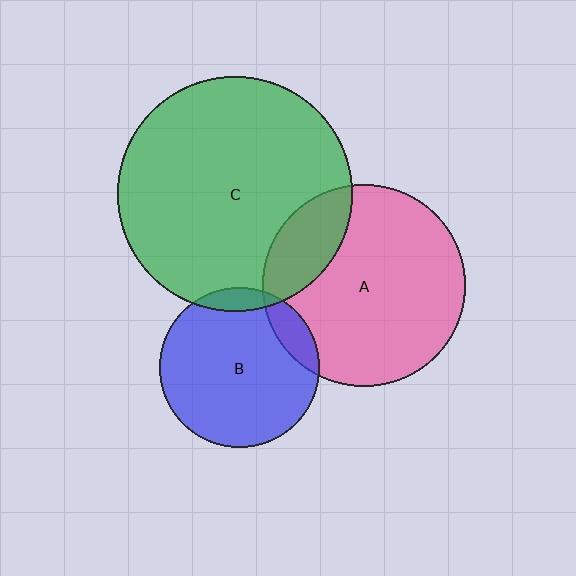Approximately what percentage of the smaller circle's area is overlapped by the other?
Approximately 5%.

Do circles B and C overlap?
Yes.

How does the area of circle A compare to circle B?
Approximately 1.6 times.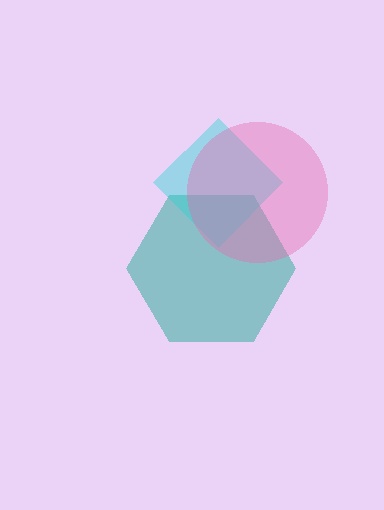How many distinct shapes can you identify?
There are 3 distinct shapes: a teal hexagon, a cyan diamond, a pink circle.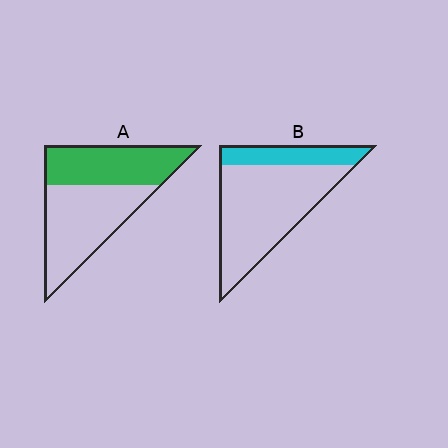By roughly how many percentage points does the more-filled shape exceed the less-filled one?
By roughly 20 percentage points (A over B).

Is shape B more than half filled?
No.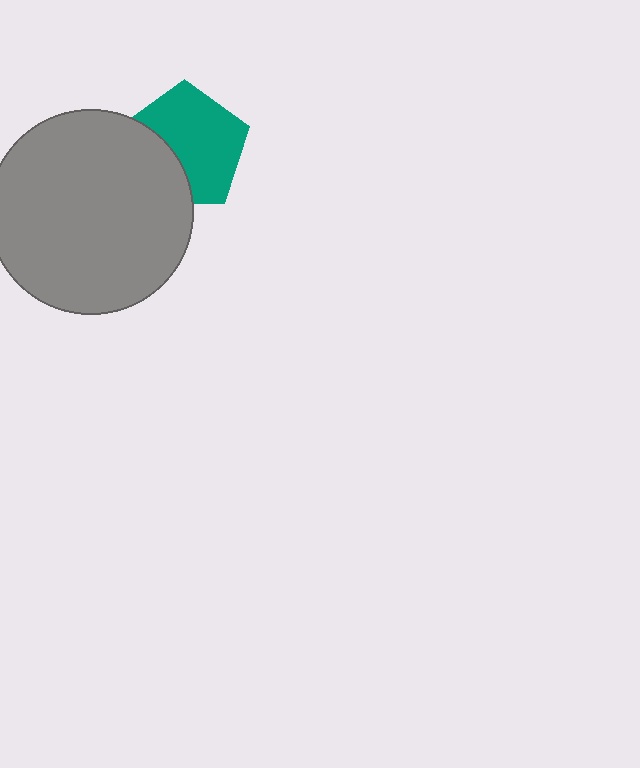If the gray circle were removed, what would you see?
You would see the complete teal pentagon.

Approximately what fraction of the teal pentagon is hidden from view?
Roughly 34% of the teal pentagon is hidden behind the gray circle.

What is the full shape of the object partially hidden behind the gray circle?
The partially hidden object is a teal pentagon.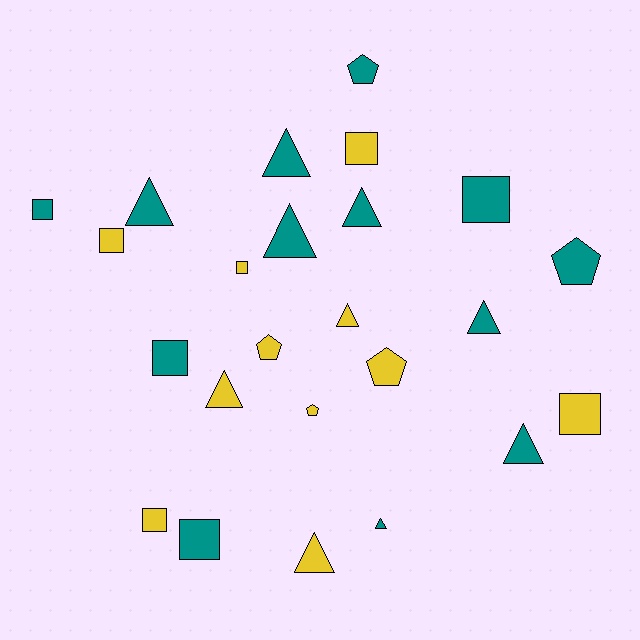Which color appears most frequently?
Teal, with 13 objects.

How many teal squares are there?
There are 4 teal squares.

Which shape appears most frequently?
Triangle, with 10 objects.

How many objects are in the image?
There are 24 objects.